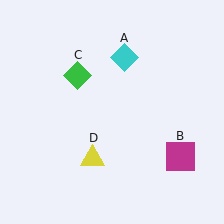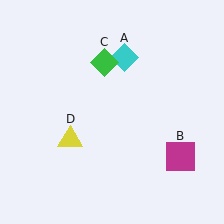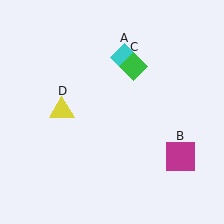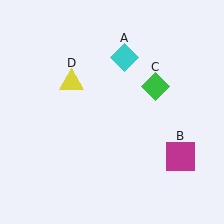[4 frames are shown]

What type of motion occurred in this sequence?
The green diamond (object C), yellow triangle (object D) rotated clockwise around the center of the scene.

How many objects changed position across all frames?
2 objects changed position: green diamond (object C), yellow triangle (object D).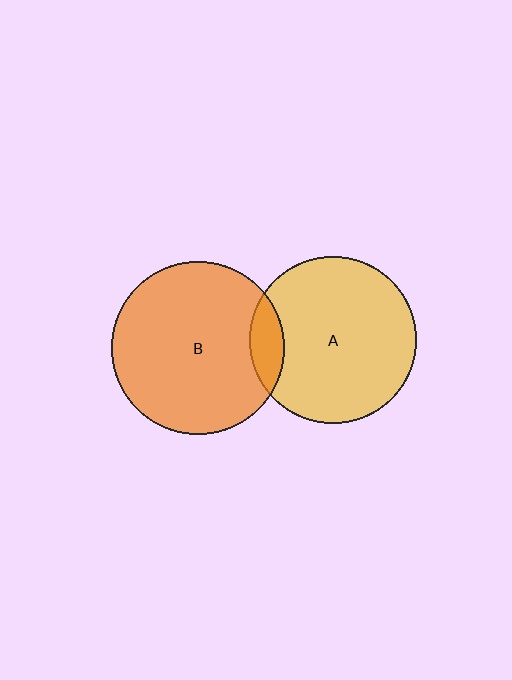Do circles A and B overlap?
Yes.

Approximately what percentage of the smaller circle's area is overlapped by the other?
Approximately 10%.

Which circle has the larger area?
Circle B (orange).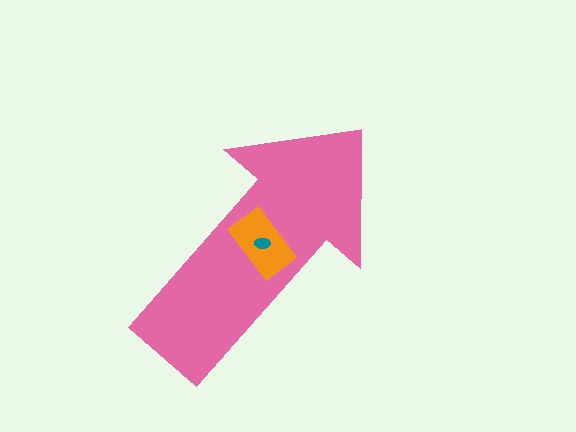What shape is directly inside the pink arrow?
The orange rectangle.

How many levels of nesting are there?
3.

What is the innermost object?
The teal ellipse.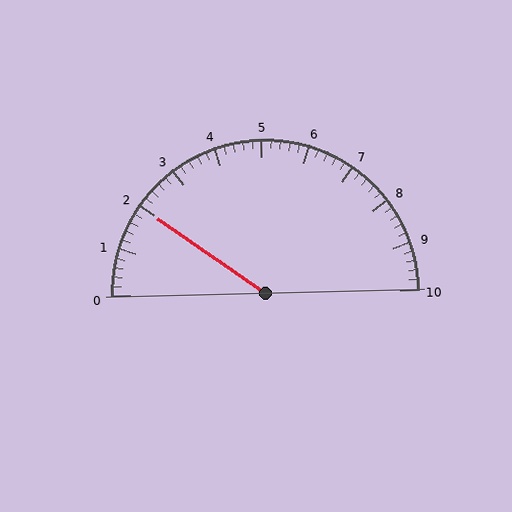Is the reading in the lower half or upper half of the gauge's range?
The reading is in the lower half of the range (0 to 10).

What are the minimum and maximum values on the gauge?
The gauge ranges from 0 to 10.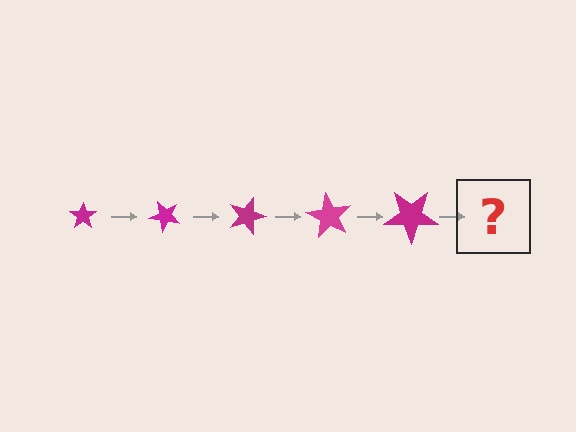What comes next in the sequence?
The next element should be a star, larger than the previous one and rotated 225 degrees from the start.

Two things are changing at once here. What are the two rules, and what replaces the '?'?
The two rules are that the star grows larger each step and it rotates 45 degrees each step. The '?' should be a star, larger than the previous one and rotated 225 degrees from the start.